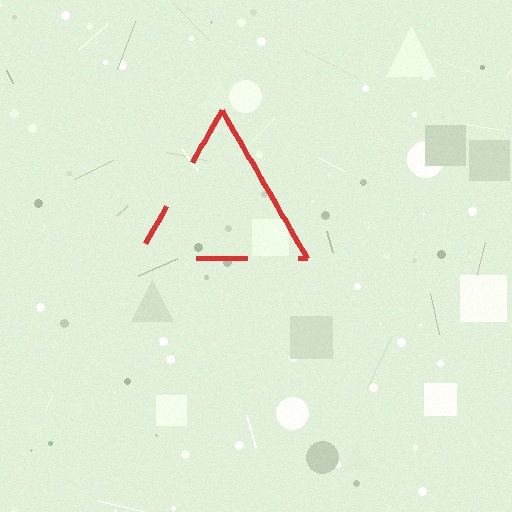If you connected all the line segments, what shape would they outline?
They would outline a triangle.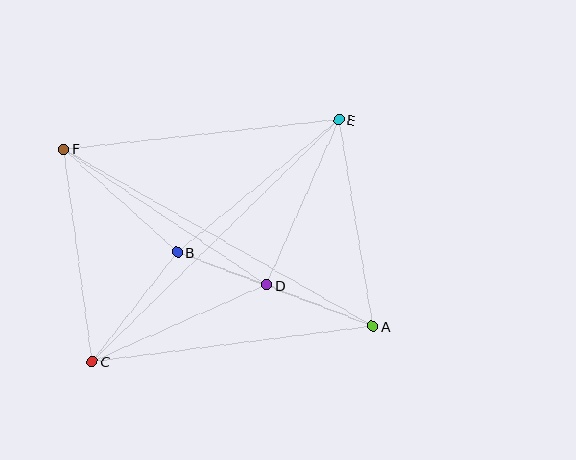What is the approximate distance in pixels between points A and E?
The distance between A and E is approximately 209 pixels.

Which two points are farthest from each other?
Points A and F are farthest from each other.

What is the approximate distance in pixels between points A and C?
The distance between A and C is approximately 283 pixels.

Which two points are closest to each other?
Points B and D are closest to each other.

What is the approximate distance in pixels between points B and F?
The distance between B and F is approximately 154 pixels.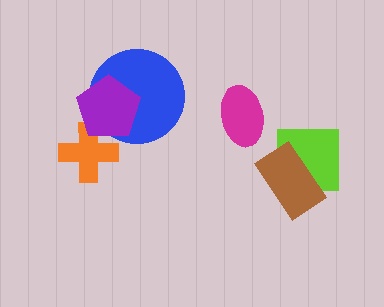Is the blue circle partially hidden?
Yes, it is partially covered by another shape.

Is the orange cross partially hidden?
Yes, it is partially covered by another shape.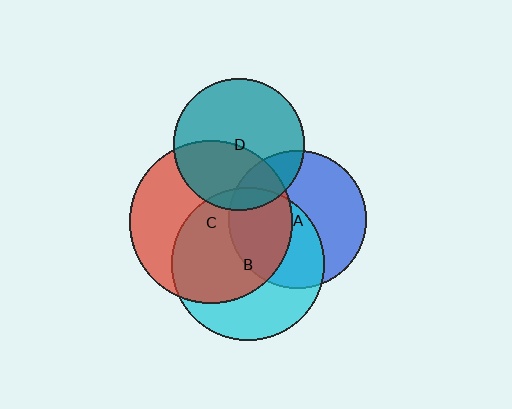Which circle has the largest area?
Circle C (red).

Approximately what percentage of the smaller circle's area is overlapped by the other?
Approximately 40%.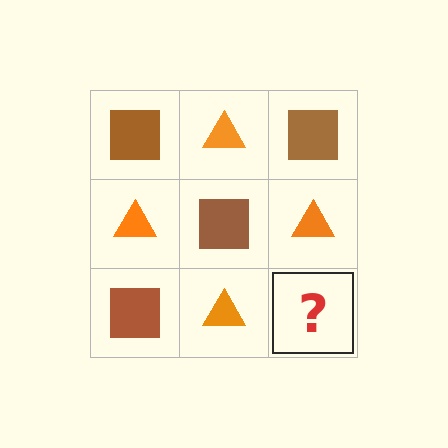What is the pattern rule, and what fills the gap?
The rule is that it alternates brown square and orange triangle in a checkerboard pattern. The gap should be filled with a brown square.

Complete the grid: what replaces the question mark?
The question mark should be replaced with a brown square.